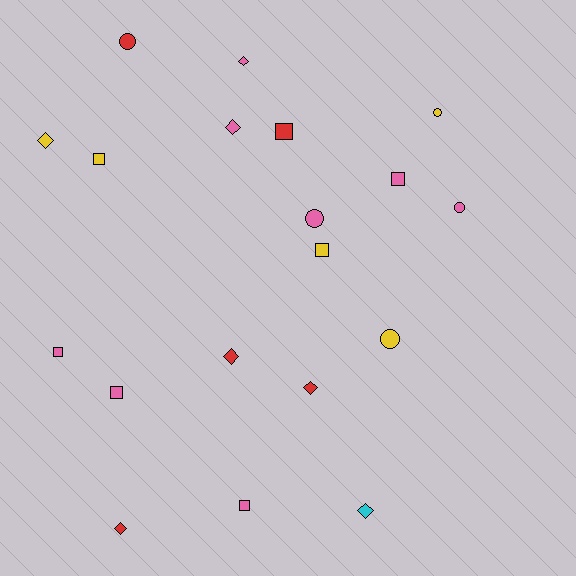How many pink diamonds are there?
There are 2 pink diamonds.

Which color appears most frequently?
Pink, with 8 objects.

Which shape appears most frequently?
Square, with 7 objects.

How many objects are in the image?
There are 19 objects.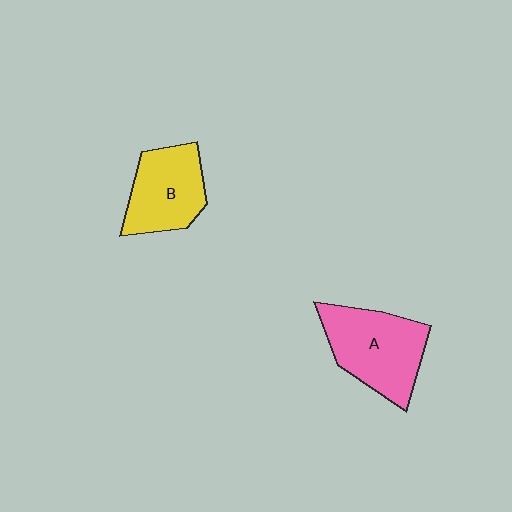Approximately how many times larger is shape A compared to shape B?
Approximately 1.2 times.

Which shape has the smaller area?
Shape B (yellow).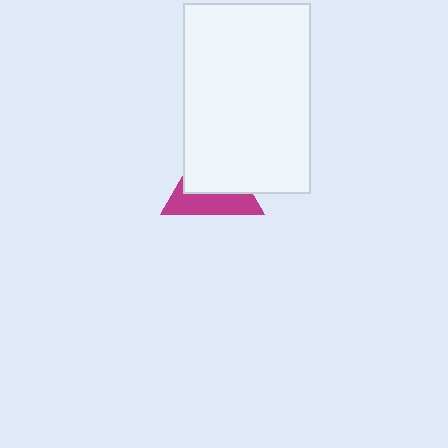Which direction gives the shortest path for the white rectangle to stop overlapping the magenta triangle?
Moving toward the upper-right gives the shortest separation.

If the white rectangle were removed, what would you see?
You would see the complete magenta triangle.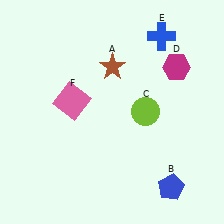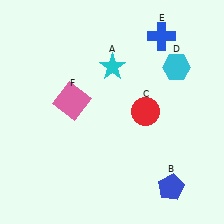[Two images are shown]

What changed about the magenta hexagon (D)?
In Image 1, D is magenta. In Image 2, it changed to cyan.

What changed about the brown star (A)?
In Image 1, A is brown. In Image 2, it changed to cyan.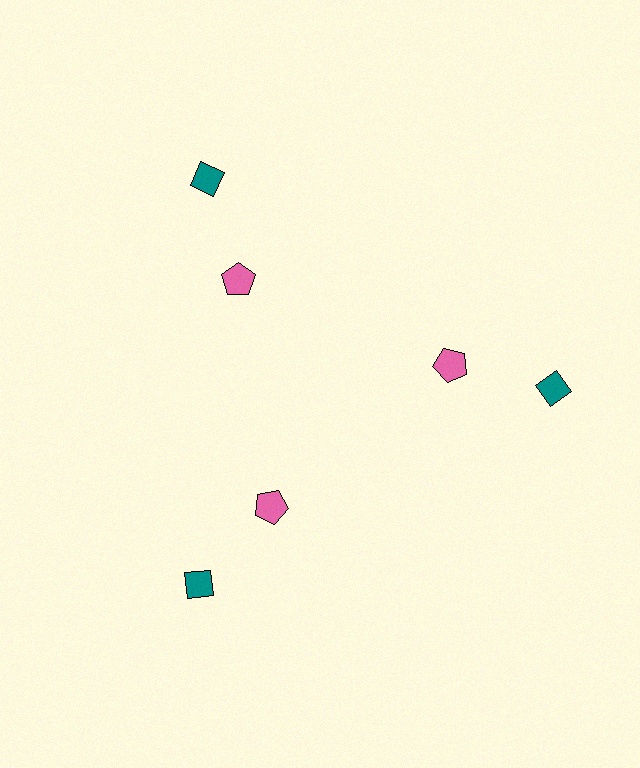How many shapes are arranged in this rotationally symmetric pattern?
There are 6 shapes, arranged in 3 groups of 2.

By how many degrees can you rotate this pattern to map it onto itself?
The pattern maps onto itself every 120 degrees of rotation.